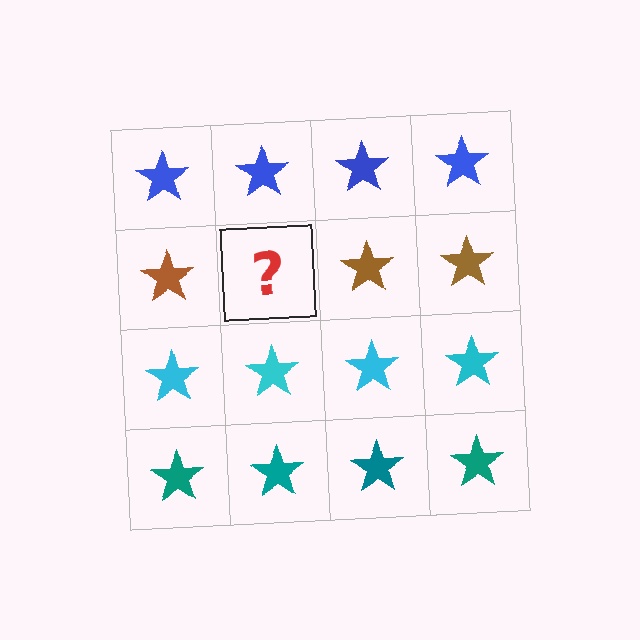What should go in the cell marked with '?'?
The missing cell should contain a brown star.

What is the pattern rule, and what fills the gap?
The rule is that each row has a consistent color. The gap should be filled with a brown star.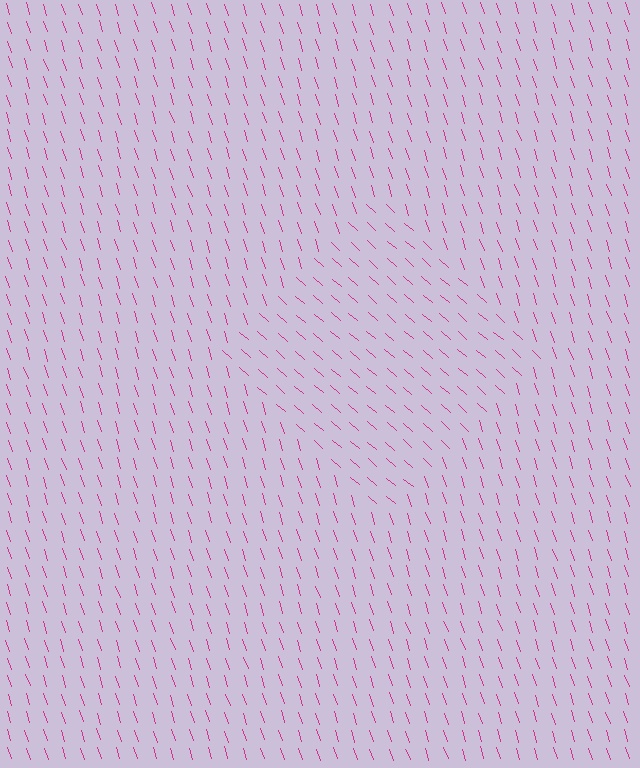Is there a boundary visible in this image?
Yes, there is a texture boundary formed by a change in line orientation.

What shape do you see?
I see a diamond.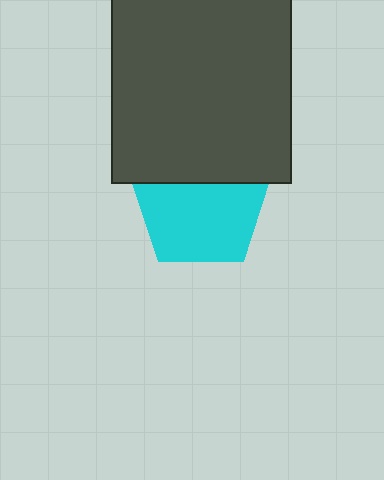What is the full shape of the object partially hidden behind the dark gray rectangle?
The partially hidden object is a cyan pentagon.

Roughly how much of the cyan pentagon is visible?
Most of it is visible (roughly 69%).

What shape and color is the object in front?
The object in front is a dark gray rectangle.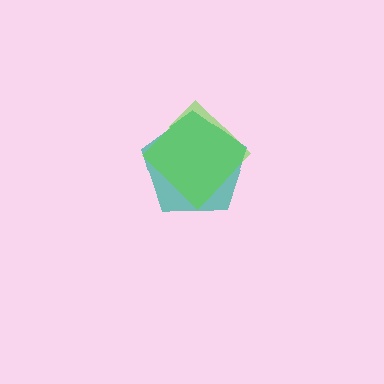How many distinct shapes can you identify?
There are 2 distinct shapes: a teal pentagon, a lime diamond.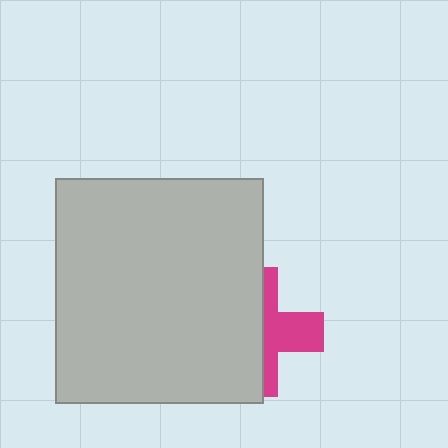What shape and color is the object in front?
The object in front is a light gray rectangle.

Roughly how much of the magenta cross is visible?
A small part of it is visible (roughly 42%).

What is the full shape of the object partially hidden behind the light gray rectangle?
The partially hidden object is a magenta cross.